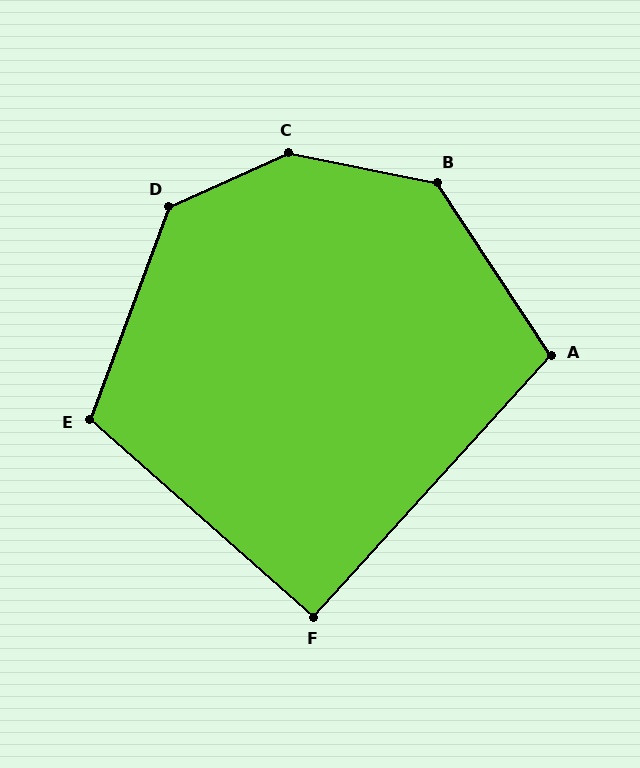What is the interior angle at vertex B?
Approximately 135 degrees (obtuse).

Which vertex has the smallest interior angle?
F, at approximately 91 degrees.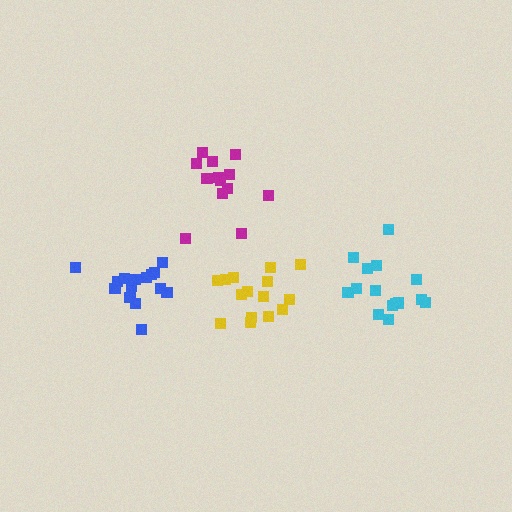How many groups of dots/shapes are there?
There are 4 groups.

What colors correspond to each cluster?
The clusters are colored: blue, cyan, magenta, yellow.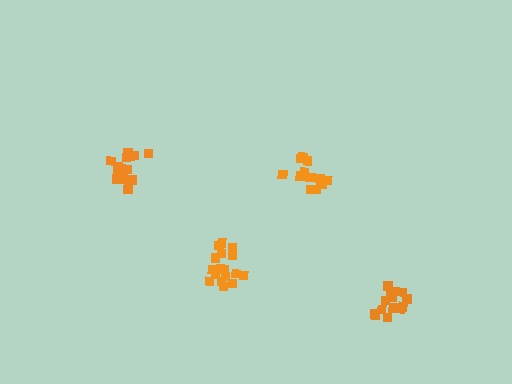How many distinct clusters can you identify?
There are 4 distinct clusters.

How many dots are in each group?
Group 1: 14 dots, Group 2: 17 dots, Group 3: 13 dots, Group 4: 16 dots (60 total).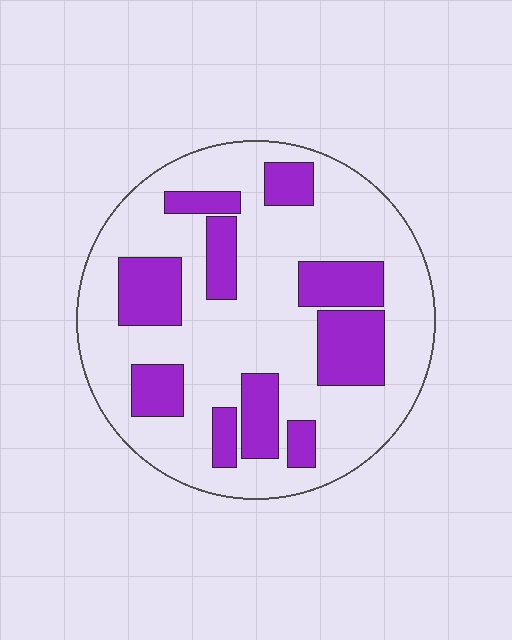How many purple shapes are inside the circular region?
10.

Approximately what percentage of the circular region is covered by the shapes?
Approximately 30%.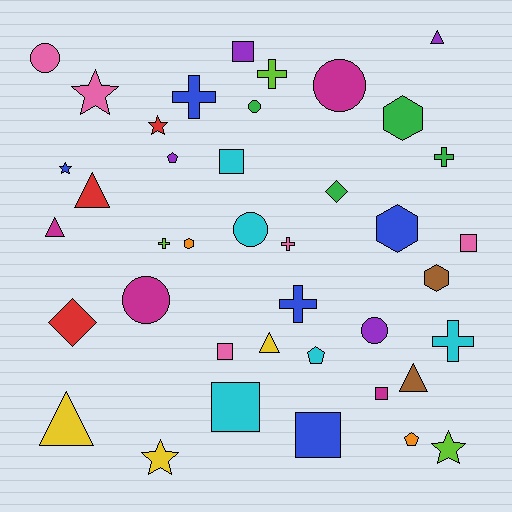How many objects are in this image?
There are 40 objects.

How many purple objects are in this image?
There are 4 purple objects.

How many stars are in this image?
There are 5 stars.